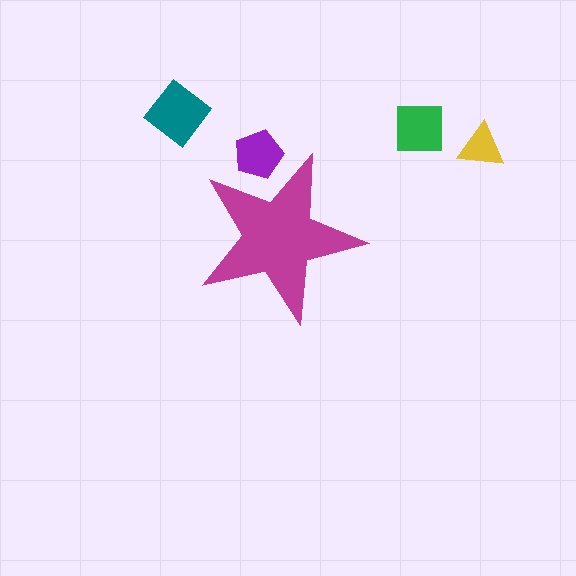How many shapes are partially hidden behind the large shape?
1 shape is partially hidden.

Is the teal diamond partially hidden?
No, the teal diamond is fully visible.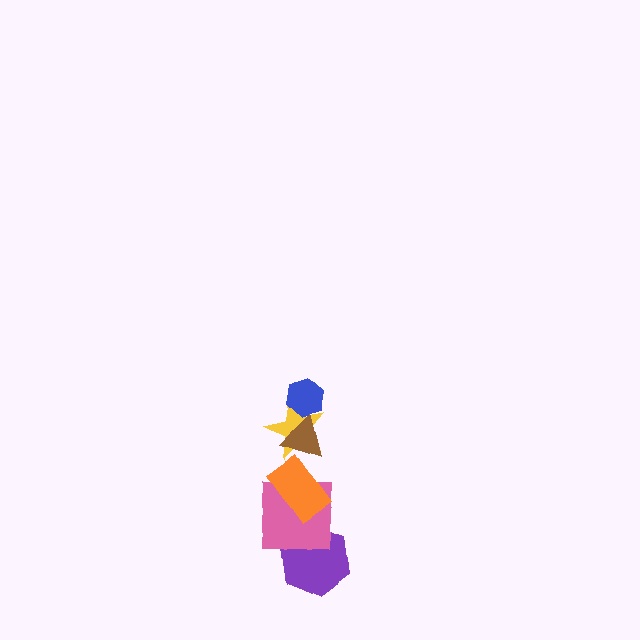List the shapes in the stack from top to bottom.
From top to bottom: the blue hexagon, the brown triangle, the yellow star, the orange rectangle, the pink square, the purple hexagon.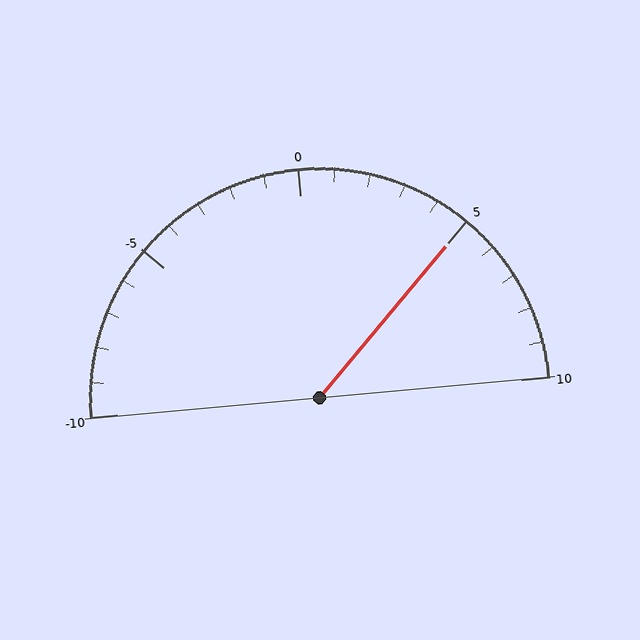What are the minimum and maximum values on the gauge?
The gauge ranges from -10 to 10.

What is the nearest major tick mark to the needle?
The nearest major tick mark is 5.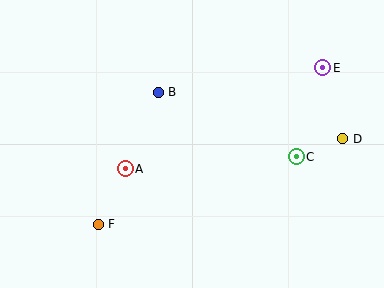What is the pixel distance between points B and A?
The distance between B and A is 83 pixels.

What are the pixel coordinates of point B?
Point B is at (158, 92).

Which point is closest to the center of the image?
Point B at (158, 92) is closest to the center.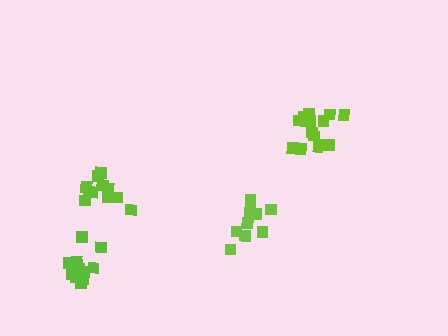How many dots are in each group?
Group 1: 11 dots, Group 2: 14 dots, Group 3: 10 dots, Group 4: 15 dots (50 total).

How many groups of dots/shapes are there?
There are 4 groups.